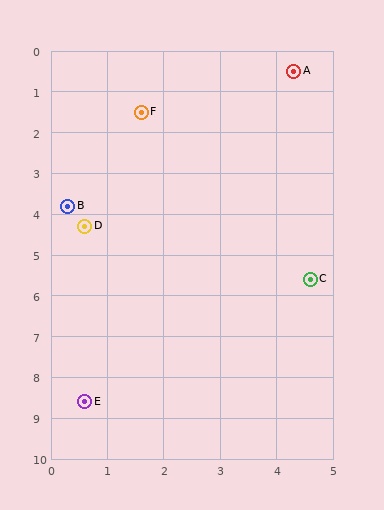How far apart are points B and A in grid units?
Points B and A are about 5.2 grid units apart.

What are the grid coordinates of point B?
Point B is at approximately (0.3, 3.8).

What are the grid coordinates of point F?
Point F is at approximately (1.6, 1.5).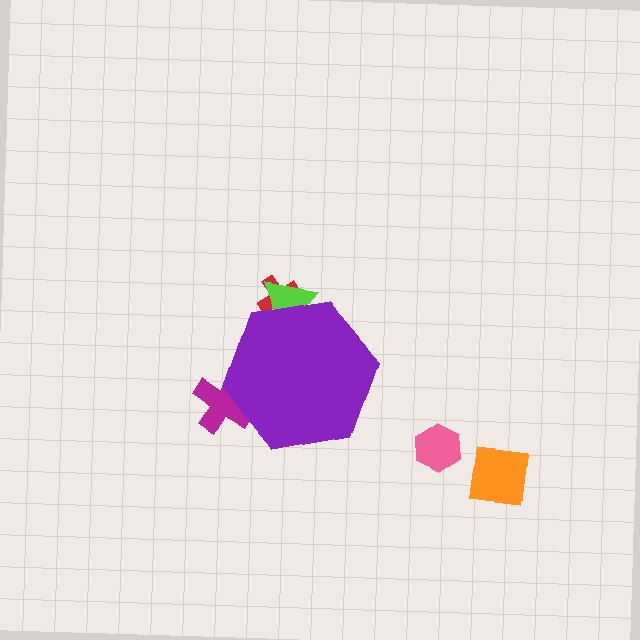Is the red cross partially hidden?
Yes, the red cross is partially hidden behind the purple hexagon.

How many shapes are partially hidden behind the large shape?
3 shapes are partially hidden.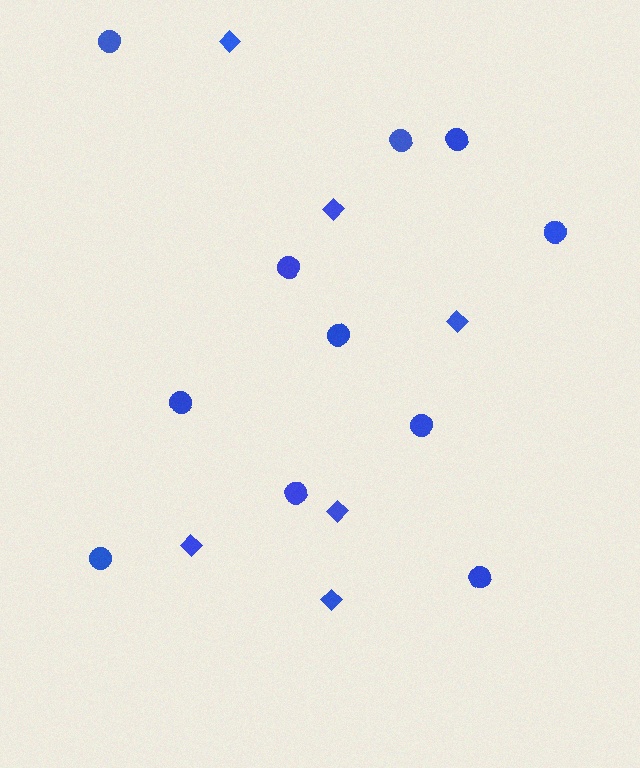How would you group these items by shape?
There are 2 groups: one group of circles (11) and one group of diamonds (6).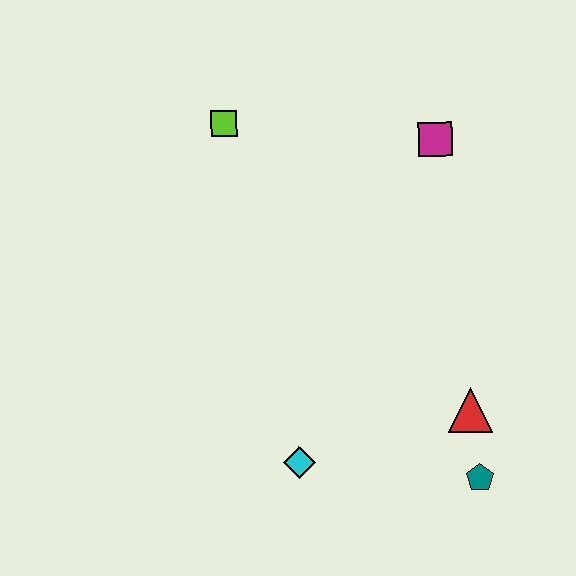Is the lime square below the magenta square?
No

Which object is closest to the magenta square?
The lime square is closest to the magenta square.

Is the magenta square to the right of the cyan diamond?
Yes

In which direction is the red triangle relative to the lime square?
The red triangle is below the lime square.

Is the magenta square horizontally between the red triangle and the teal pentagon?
No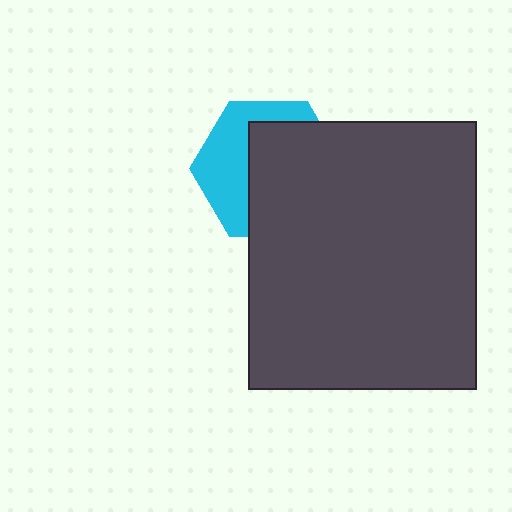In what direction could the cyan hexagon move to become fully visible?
The cyan hexagon could move left. That would shift it out from behind the dark gray rectangle entirely.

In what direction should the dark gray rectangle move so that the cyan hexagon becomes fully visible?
The dark gray rectangle should move right. That is the shortest direction to clear the overlap and leave the cyan hexagon fully visible.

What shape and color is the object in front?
The object in front is a dark gray rectangle.